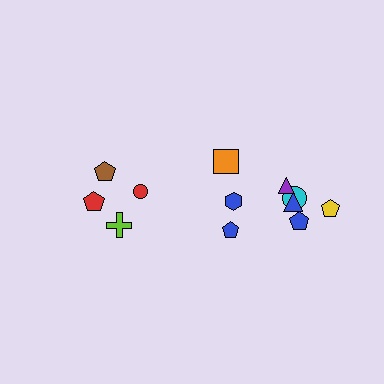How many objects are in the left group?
There are 4 objects.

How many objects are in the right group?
There are 8 objects.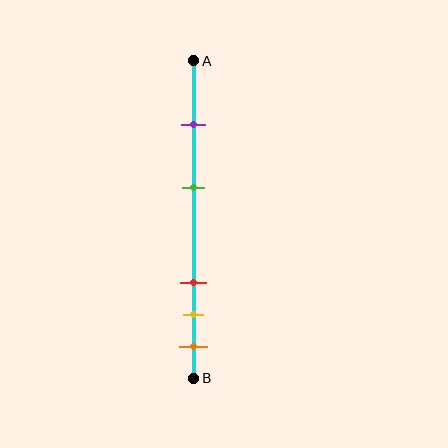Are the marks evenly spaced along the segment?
No, the marks are not evenly spaced.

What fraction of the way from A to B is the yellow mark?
The yellow mark is approximately 80% (0.8) of the way from A to B.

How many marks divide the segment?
There are 5 marks dividing the segment.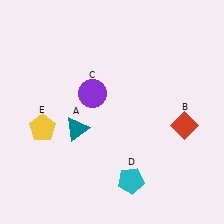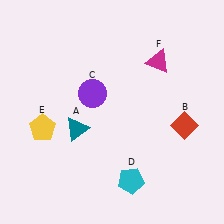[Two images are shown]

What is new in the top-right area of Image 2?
A magenta triangle (F) was added in the top-right area of Image 2.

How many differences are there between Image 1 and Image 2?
There is 1 difference between the two images.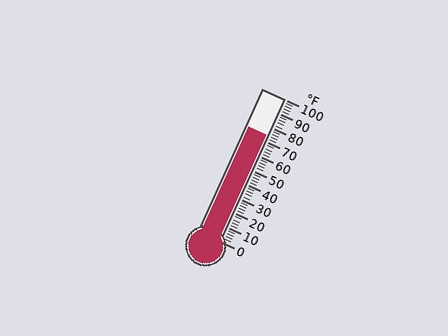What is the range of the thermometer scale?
The thermometer scale ranges from 0°F to 100°F.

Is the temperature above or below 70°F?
The temperature is above 70°F.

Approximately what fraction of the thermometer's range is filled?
The thermometer is filled to approximately 75% of its range.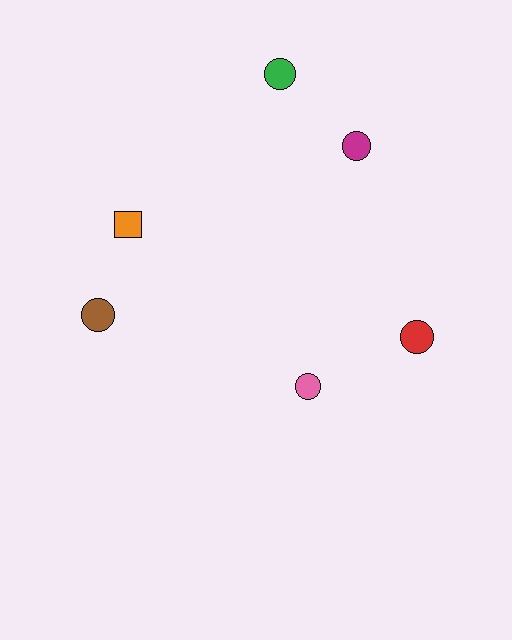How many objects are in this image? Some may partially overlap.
There are 6 objects.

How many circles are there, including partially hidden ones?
There are 5 circles.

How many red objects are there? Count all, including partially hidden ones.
There is 1 red object.